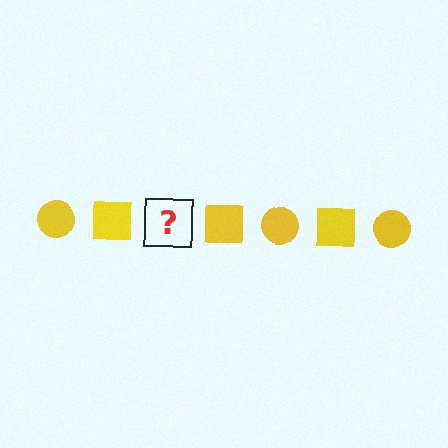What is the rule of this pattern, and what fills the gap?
The rule is that the pattern cycles through circle, square shapes in yellow. The gap should be filled with a yellow circle.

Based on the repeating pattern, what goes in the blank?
The blank should be a yellow circle.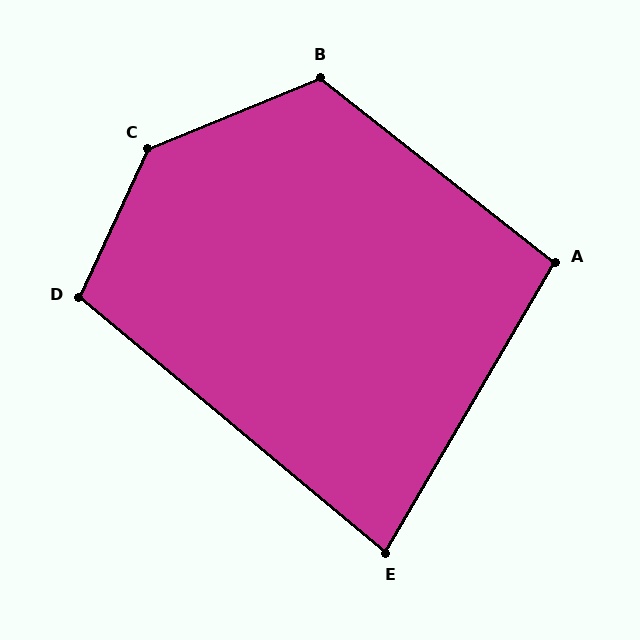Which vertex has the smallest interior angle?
E, at approximately 80 degrees.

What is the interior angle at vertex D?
Approximately 105 degrees (obtuse).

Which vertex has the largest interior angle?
C, at approximately 138 degrees.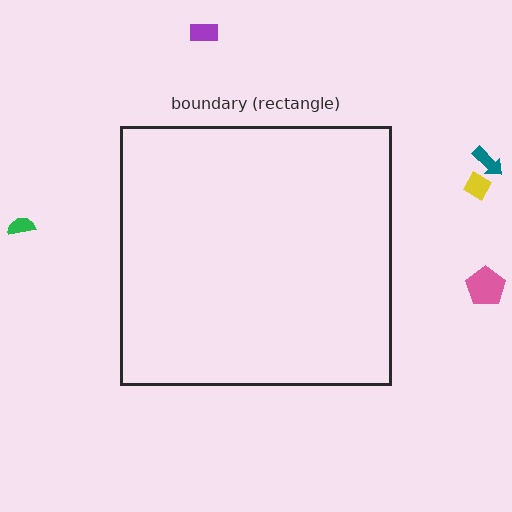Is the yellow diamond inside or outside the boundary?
Outside.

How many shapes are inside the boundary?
0 inside, 5 outside.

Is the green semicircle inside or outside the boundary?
Outside.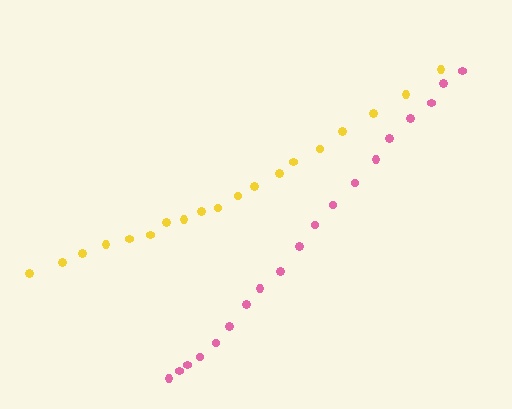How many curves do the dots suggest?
There are 2 distinct paths.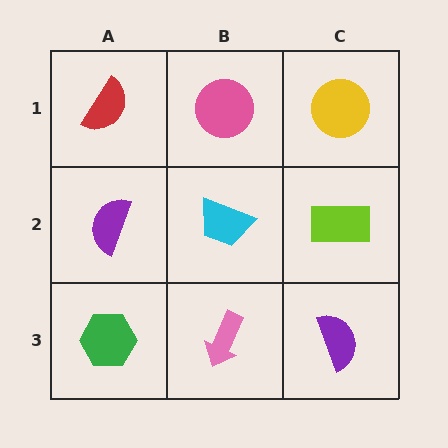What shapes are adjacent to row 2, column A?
A red semicircle (row 1, column A), a green hexagon (row 3, column A), a cyan trapezoid (row 2, column B).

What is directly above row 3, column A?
A purple semicircle.